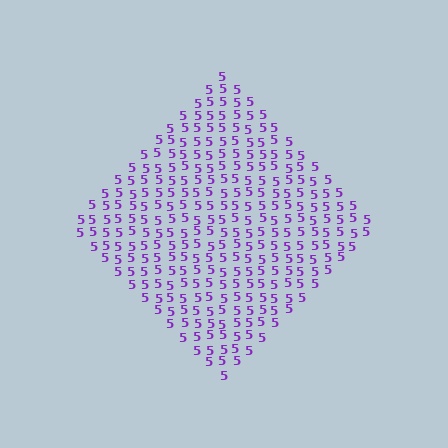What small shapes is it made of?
It is made of small digit 5's.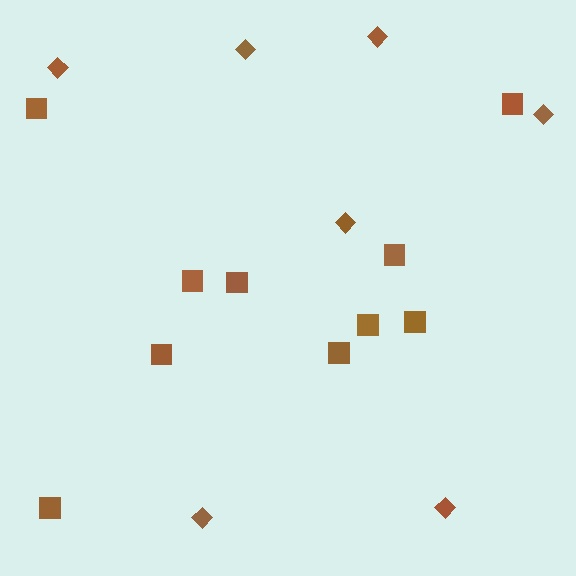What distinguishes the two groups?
There are 2 groups: one group of squares (10) and one group of diamonds (7).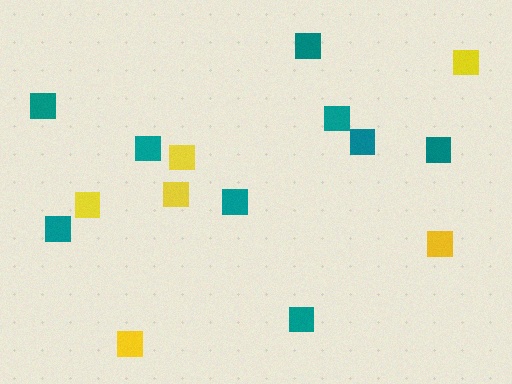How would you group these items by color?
There are 2 groups: one group of teal squares (9) and one group of yellow squares (6).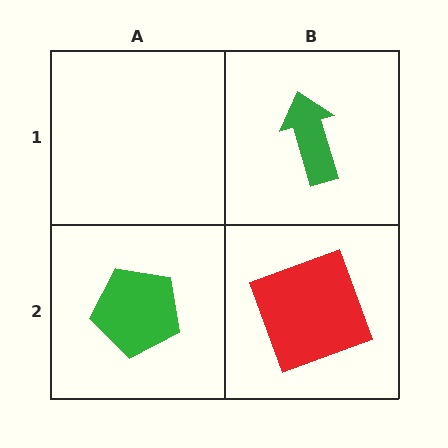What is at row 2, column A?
A green pentagon.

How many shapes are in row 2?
2 shapes.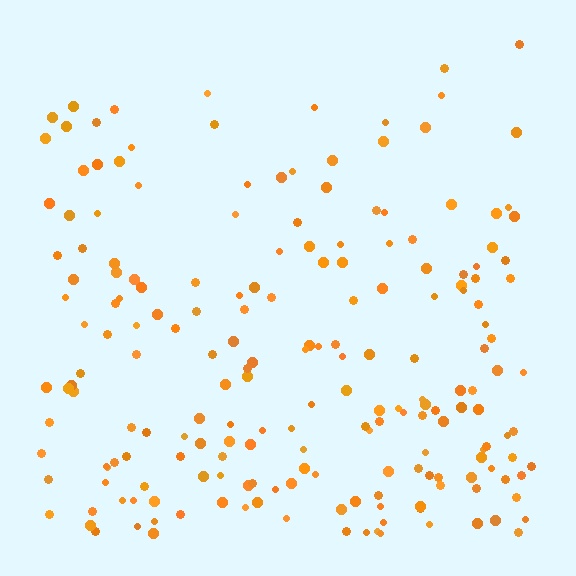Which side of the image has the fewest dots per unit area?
The top.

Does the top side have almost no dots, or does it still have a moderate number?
Still a moderate number, just noticeably fewer than the bottom.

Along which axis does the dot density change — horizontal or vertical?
Vertical.